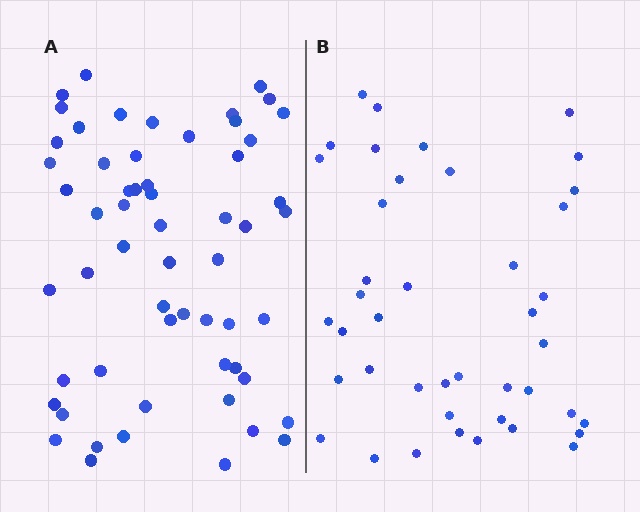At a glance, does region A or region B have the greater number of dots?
Region A (the left region) has more dots.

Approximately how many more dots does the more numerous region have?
Region A has approximately 15 more dots than region B.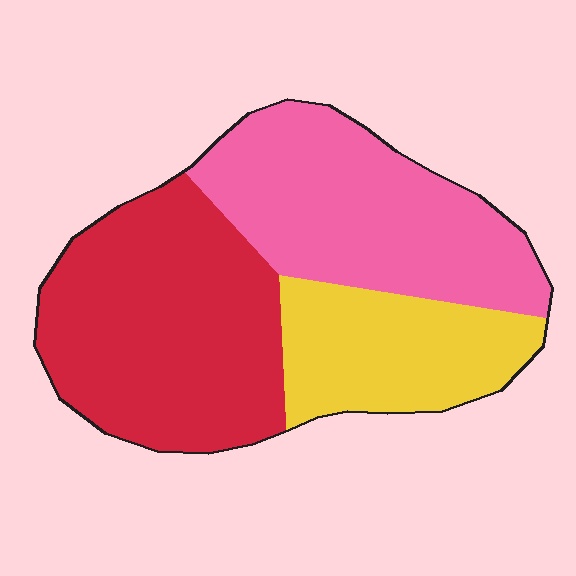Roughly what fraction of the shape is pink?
Pink covers 36% of the shape.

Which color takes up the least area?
Yellow, at roughly 25%.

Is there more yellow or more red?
Red.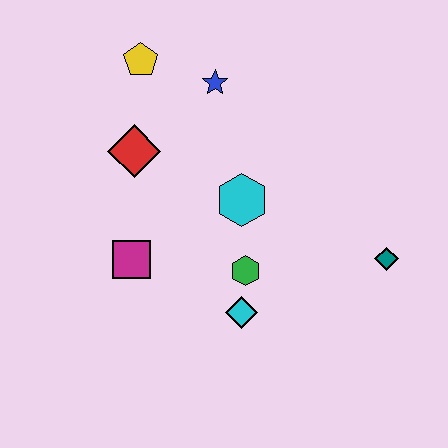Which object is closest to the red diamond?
The yellow pentagon is closest to the red diamond.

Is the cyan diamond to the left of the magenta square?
No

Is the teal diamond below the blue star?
Yes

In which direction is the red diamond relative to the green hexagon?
The red diamond is above the green hexagon.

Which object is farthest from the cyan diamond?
The yellow pentagon is farthest from the cyan diamond.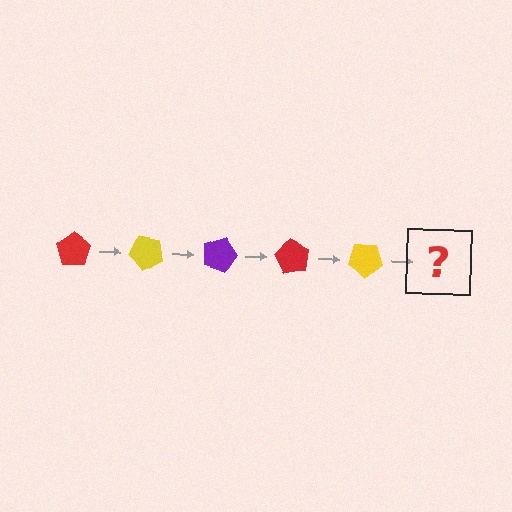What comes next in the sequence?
The next element should be a purple pentagon, rotated 225 degrees from the start.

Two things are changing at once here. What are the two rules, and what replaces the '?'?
The two rules are that it rotates 45 degrees each step and the color cycles through red, yellow, and purple. The '?' should be a purple pentagon, rotated 225 degrees from the start.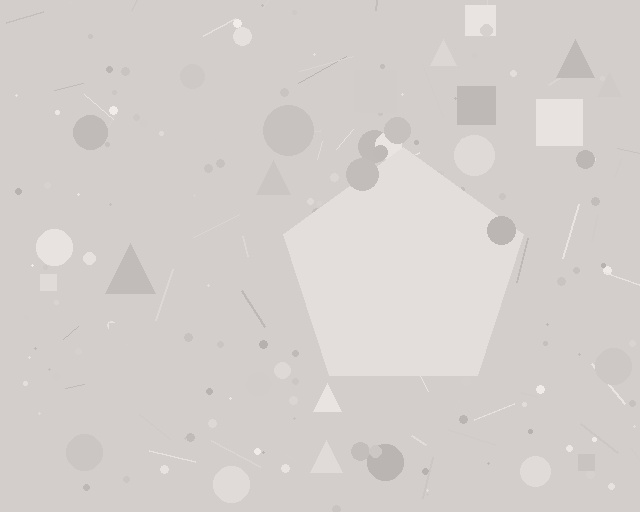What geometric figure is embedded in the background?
A pentagon is embedded in the background.